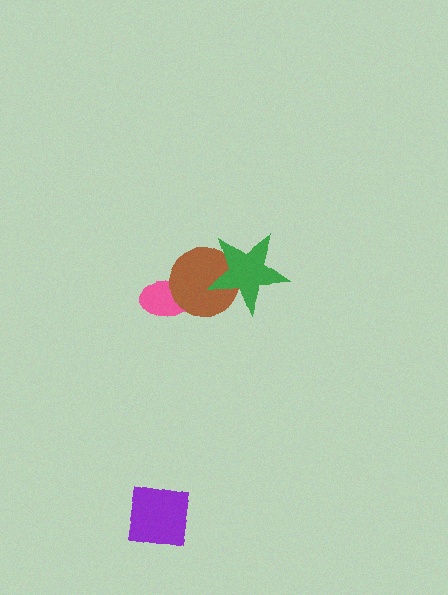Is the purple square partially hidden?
No, no other shape covers it.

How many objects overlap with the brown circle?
2 objects overlap with the brown circle.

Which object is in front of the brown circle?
The green star is in front of the brown circle.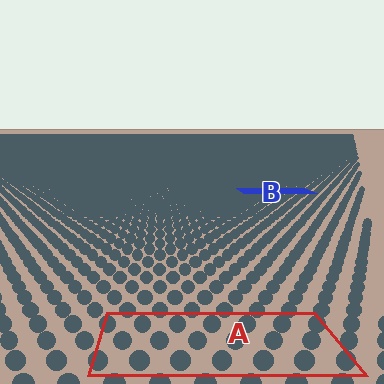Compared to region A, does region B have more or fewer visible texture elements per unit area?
Region B has more texture elements per unit area — they are packed more densely because it is farther away.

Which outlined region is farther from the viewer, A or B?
Region B is farther from the viewer — the texture elements inside it appear smaller and more densely packed.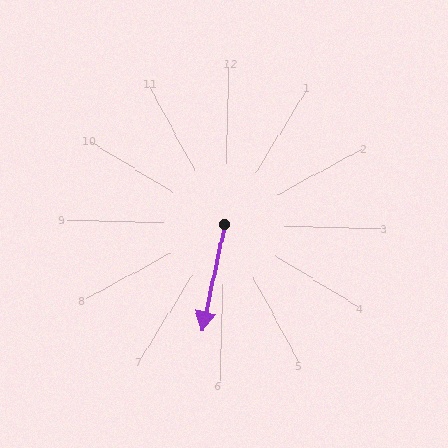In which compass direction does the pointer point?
South.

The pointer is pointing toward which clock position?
Roughly 6 o'clock.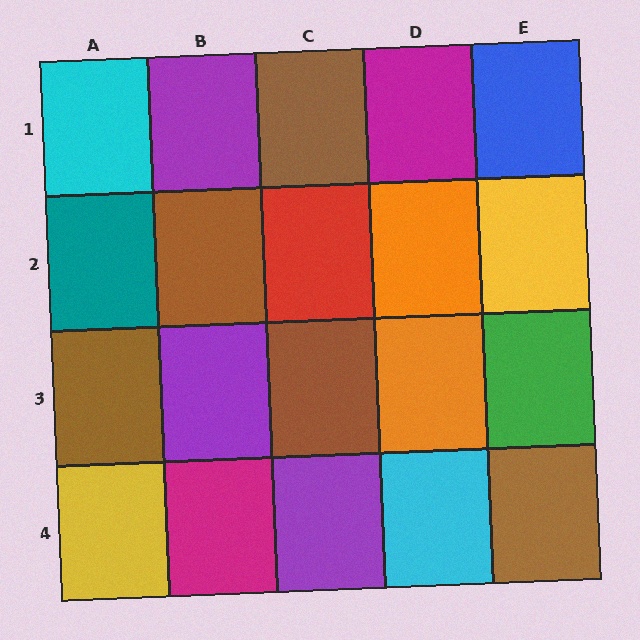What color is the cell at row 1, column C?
Brown.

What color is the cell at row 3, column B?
Purple.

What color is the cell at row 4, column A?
Yellow.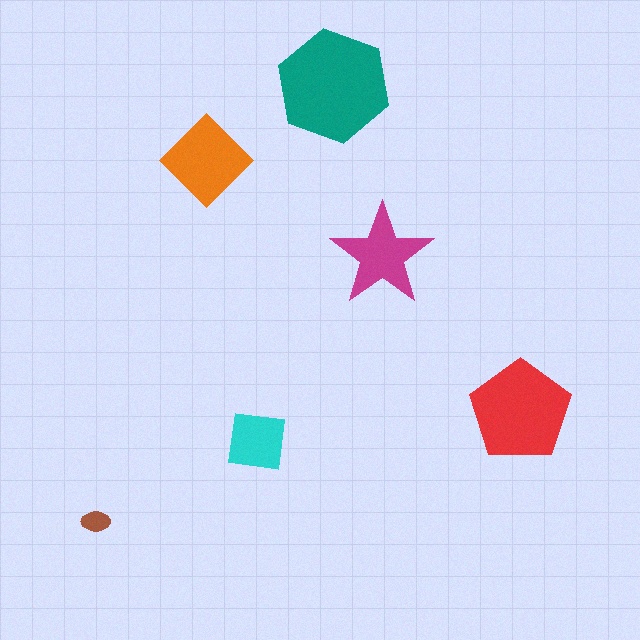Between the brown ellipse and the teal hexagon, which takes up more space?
The teal hexagon.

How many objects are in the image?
There are 6 objects in the image.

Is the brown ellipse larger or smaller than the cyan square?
Smaller.